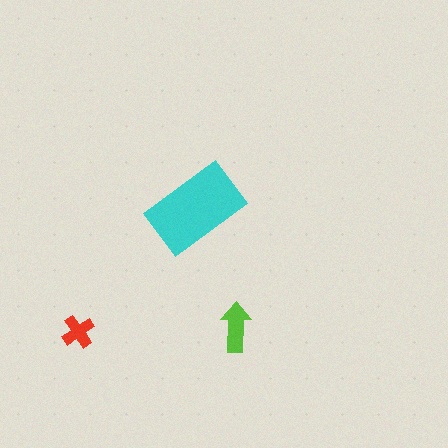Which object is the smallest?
The red cross.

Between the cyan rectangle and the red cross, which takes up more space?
The cyan rectangle.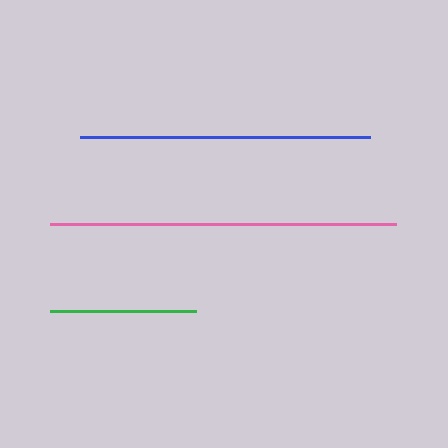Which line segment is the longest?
The pink line is the longest at approximately 346 pixels.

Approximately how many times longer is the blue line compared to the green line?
The blue line is approximately 2.0 times the length of the green line.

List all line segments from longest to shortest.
From longest to shortest: pink, blue, green.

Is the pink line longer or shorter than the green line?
The pink line is longer than the green line.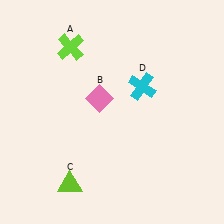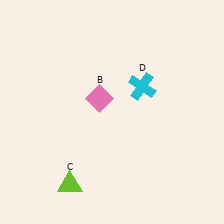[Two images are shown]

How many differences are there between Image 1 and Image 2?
There is 1 difference between the two images.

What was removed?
The lime cross (A) was removed in Image 2.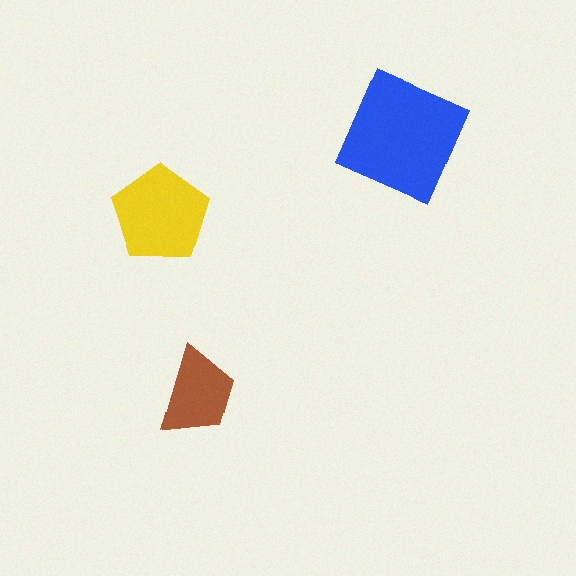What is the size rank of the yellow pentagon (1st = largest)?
2nd.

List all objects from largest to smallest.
The blue square, the yellow pentagon, the brown trapezoid.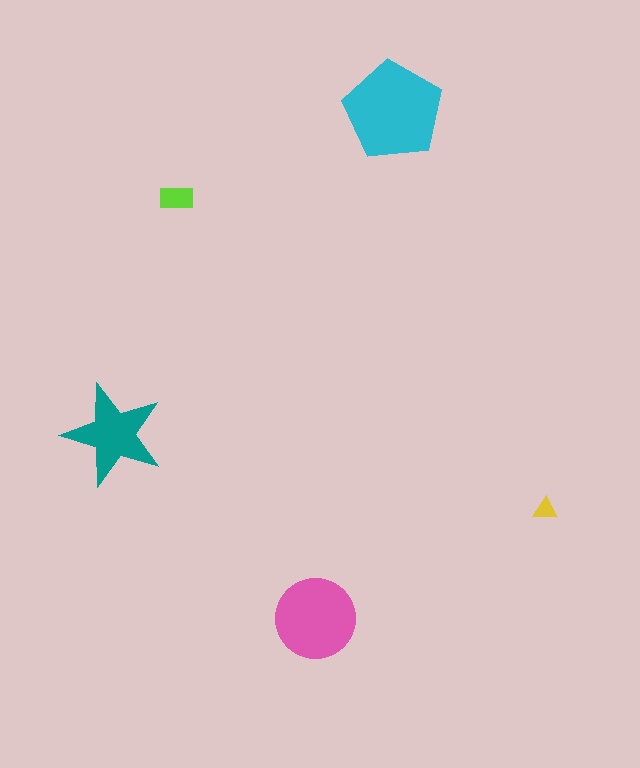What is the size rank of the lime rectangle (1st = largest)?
4th.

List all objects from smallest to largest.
The yellow triangle, the lime rectangle, the teal star, the pink circle, the cyan pentagon.